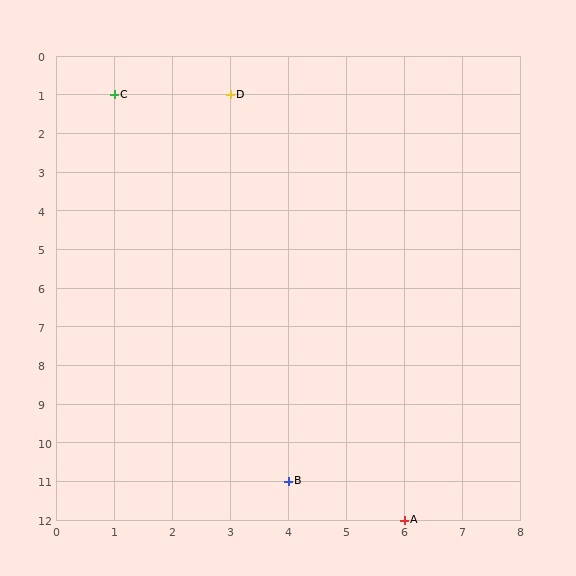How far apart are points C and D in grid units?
Points C and D are 2 columns apart.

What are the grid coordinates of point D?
Point D is at grid coordinates (3, 1).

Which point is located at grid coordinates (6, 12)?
Point A is at (6, 12).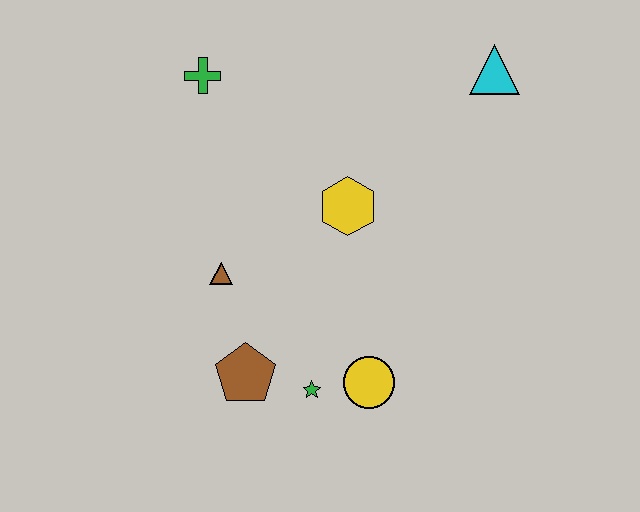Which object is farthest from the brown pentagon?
The cyan triangle is farthest from the brown pentagon.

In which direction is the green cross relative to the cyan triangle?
The green cross is to the left of the cyan triangle.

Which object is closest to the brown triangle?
The brown pentagon is closest to the brown triangle.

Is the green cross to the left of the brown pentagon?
Yes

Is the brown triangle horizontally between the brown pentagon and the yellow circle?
No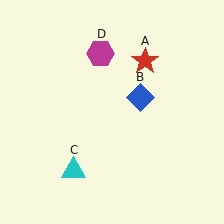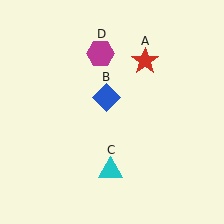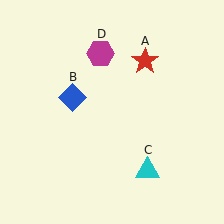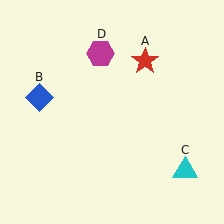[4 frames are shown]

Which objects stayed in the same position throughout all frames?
Red star (object A) and magenta hexagon (object D) remained stationary.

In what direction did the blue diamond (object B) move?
The blue diamond (object B) moved left.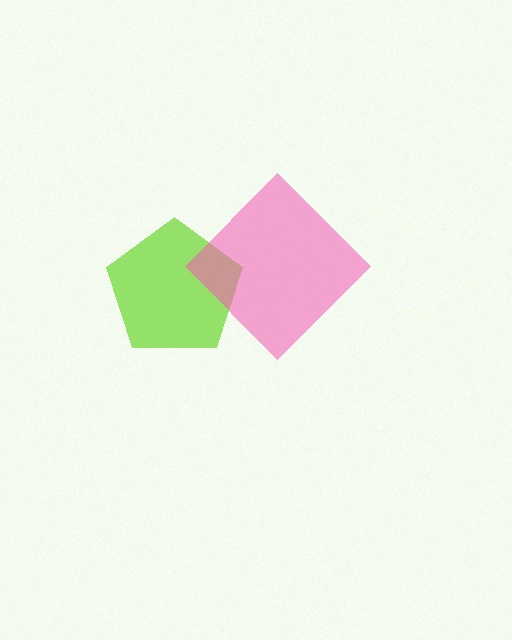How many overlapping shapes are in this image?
There are 2 overlapping shapes in the image.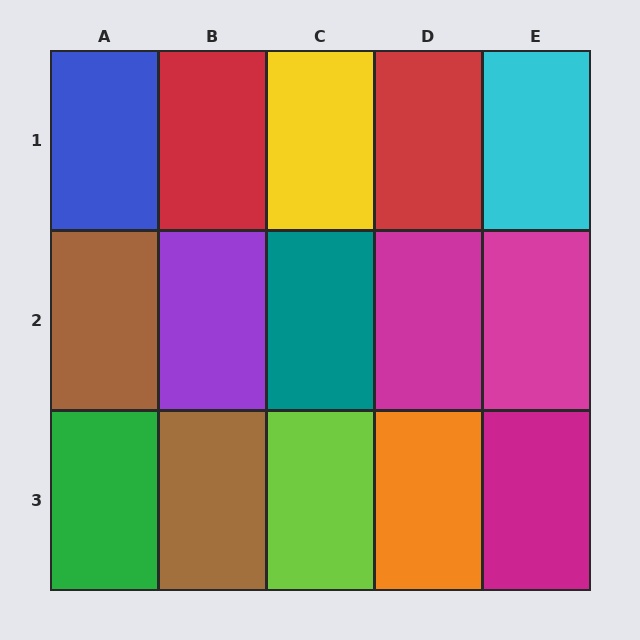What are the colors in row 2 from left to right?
Brown, purple, teal, magenta, magenta.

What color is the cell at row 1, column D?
Red.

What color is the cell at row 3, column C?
Lime.